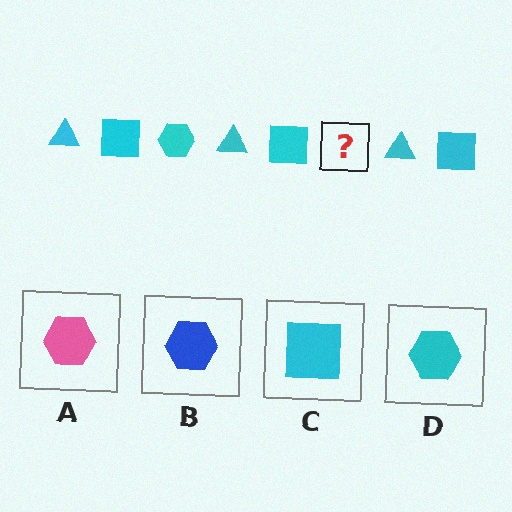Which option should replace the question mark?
Option D.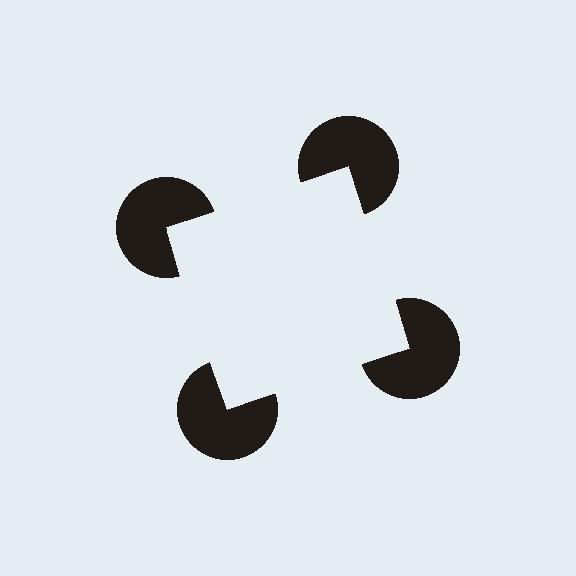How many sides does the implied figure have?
4 sides.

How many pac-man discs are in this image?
There are 4 — one at each vertex of the illusory square.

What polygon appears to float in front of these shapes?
An illusory square — its edges are inferred from the aligned wedge cuts in the pac-man discs, not physically drawn.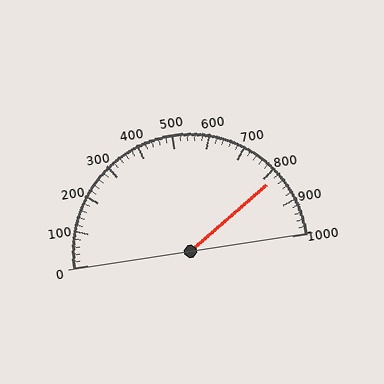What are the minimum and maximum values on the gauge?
The gauge ranges from 0 to 1000.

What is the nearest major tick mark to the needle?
The nearest major tick mark is 800.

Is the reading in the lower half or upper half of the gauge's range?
The reading is in the upper half of the range (0 to 1000).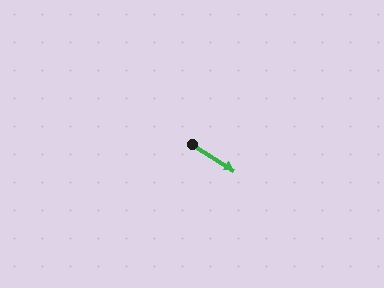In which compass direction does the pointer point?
Southeast.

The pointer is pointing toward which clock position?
Roughly 4 o'clock.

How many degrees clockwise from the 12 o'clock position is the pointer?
Approximately 123 degrees.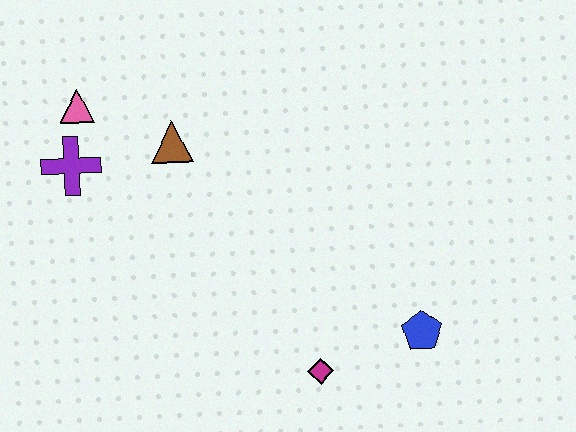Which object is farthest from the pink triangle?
The blue pentagon is farthest from the pink triangle.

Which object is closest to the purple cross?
The pink triangle is closest to the purple cross.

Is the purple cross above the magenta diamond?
Yes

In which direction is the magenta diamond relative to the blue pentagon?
The magenta diamond is to the left of the blue pentagon.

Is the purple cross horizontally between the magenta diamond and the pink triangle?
No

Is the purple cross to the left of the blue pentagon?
Yes